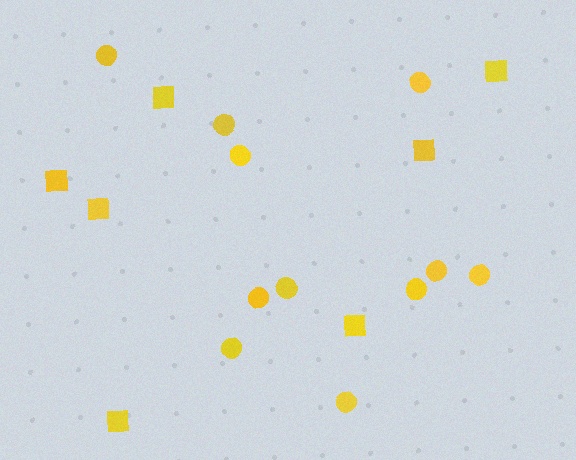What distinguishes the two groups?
There are 2 groups: one group of squares (7) and one group of circles (11).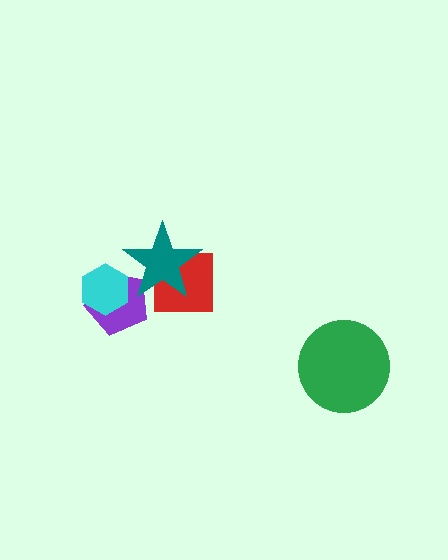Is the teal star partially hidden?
No, no other shape covers it.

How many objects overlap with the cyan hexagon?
1 object overlaps with the cyan hexagon.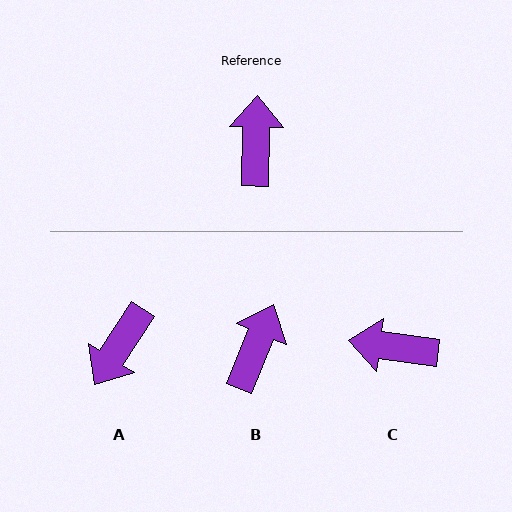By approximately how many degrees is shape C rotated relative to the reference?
Approximately 84 degrees counter-clockwise.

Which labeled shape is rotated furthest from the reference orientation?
A, about 149 degrees away.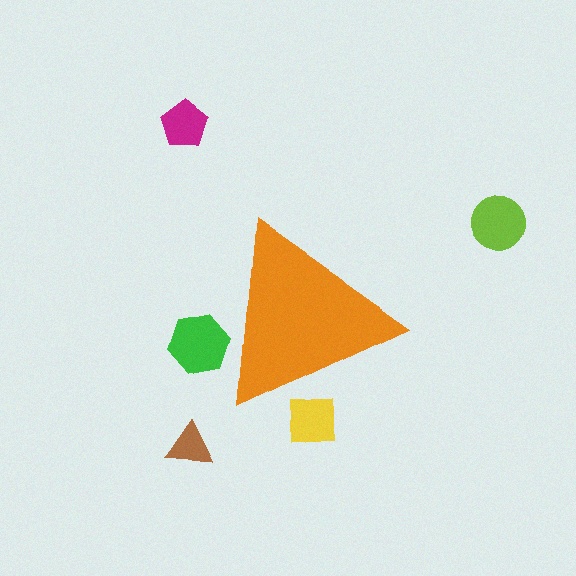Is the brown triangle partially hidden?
No, the brown triangle is fully visible.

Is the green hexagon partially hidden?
Yes, the green hexagon is partially hidden behind the orange triangle.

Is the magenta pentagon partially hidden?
No, the magenta pentagon is fully visible.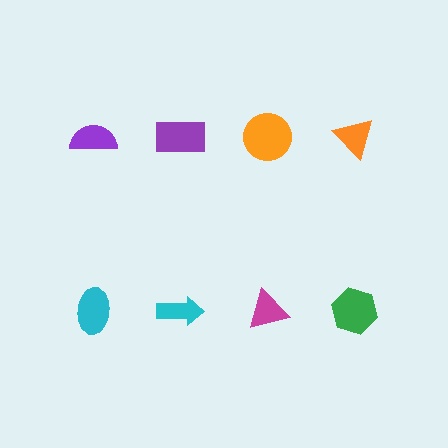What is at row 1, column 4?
An orange triangle.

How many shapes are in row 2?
4 shapes.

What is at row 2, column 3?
A magenta triangle.